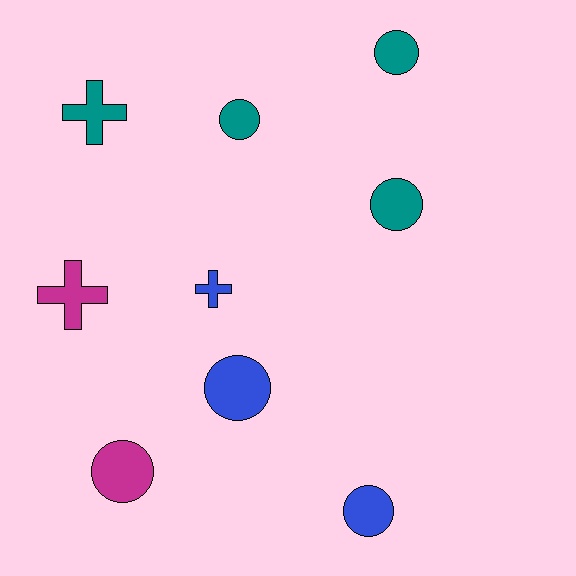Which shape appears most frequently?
Circle, with 6 objects.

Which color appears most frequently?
Teal, with 4 objects.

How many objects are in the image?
There are 9 objects.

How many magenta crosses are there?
There is 1 magenta cross.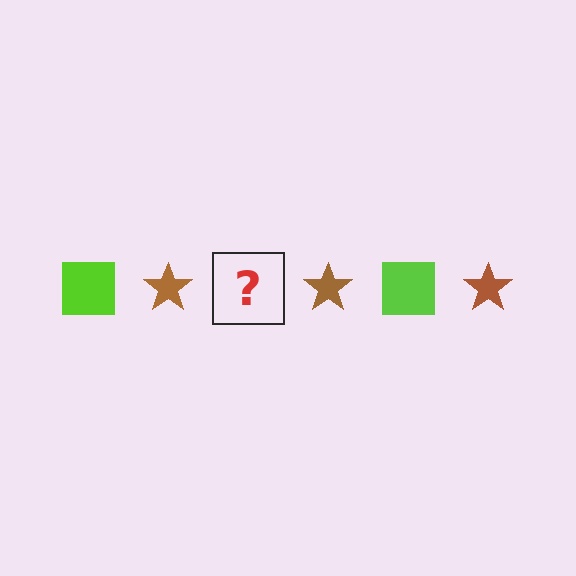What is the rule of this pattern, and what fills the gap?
The rule is that the pattern alternates between lime square and brown star. The gap should be filled with a lime square.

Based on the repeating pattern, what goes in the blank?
The blank should be a lime square.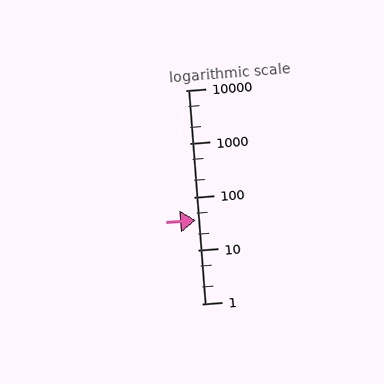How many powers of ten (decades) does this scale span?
The scale spans 4 decades, from 1 to 10000.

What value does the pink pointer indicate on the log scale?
The pointer indicates approximately 36.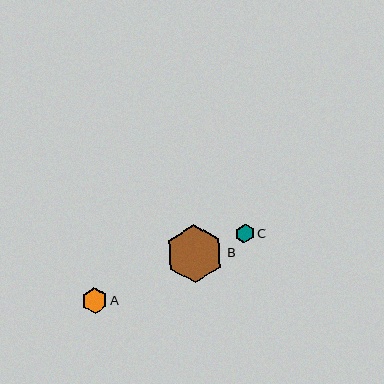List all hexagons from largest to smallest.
From largest to smallest: B, A, C.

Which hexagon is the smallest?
Hexagon C is the smallest with a size of approximately 19 pixels.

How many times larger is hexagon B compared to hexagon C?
Hexagon B is approximately 3.0 times the size of hexagon C.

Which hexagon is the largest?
Hexagon B is the largest with a size of approximately 58 pixels.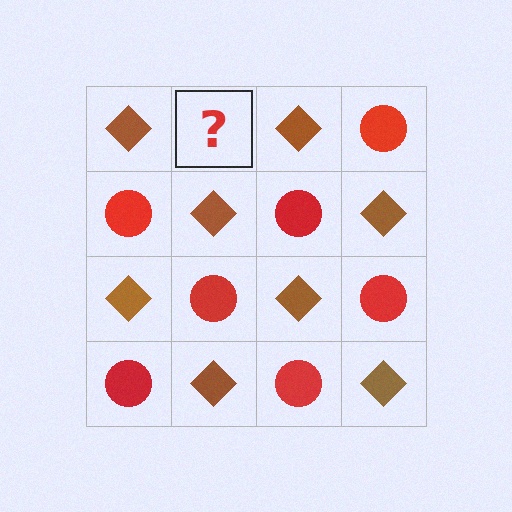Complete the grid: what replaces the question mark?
The question mark should be replaced with a red circle.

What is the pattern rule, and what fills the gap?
The rule is that it alternates brown diamond and red circle in a checkerboard pattern. The gap should be filled with a red circle.